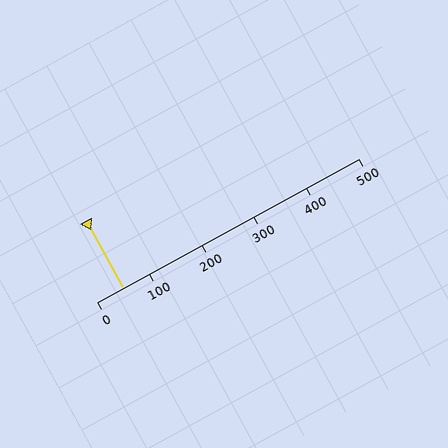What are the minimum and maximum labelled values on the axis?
The axis runs from 0 to 500.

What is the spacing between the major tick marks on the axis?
The major ticks are spaced 100 apart.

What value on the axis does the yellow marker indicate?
The marker indicates approximately 50.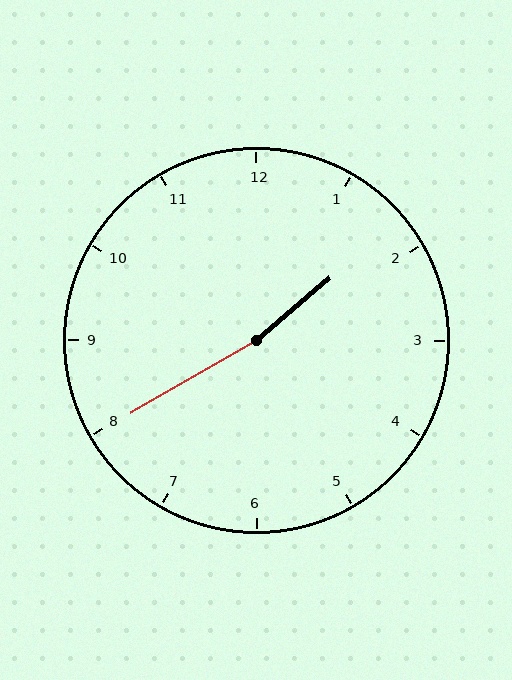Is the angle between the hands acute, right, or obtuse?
It is obtuse.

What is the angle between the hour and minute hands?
Approximately 170 degrees.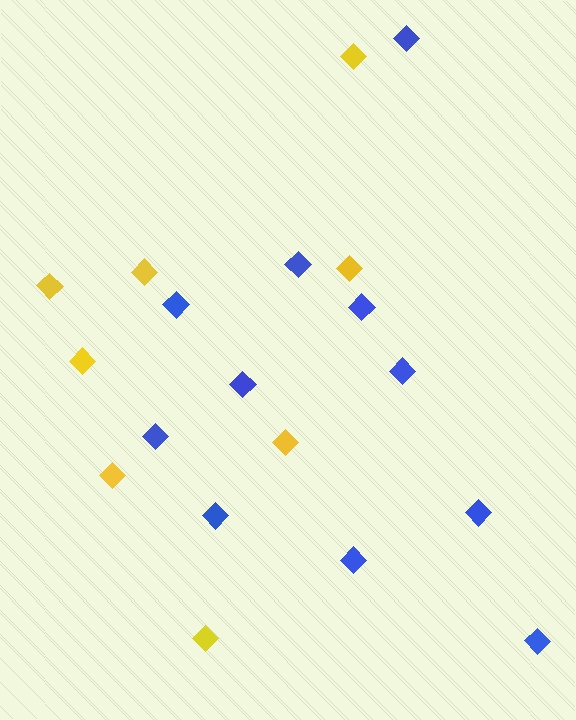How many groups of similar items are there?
There are 2 groups: one group of blue diamonds (11) and one group of yellow diamonds (8).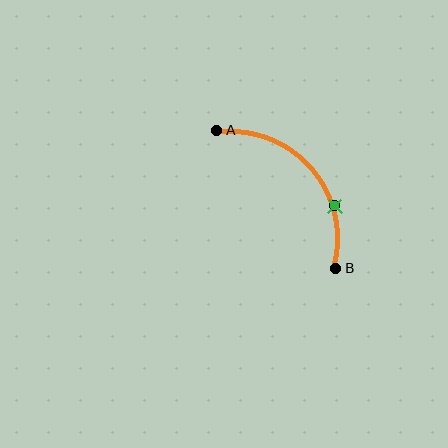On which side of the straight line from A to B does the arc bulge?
The arc bulges above and to the right of the straight line connecting A and B.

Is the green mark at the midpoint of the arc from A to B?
No. The green mark lies on the arc but is closer to endpoint B. The arc midpoint would be at the point on the curve equidistant along the arc from both A and B.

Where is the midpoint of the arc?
The arc midpoint is the point on the curve farthest from the straight line joining A and B. It sits above and to the right of that line.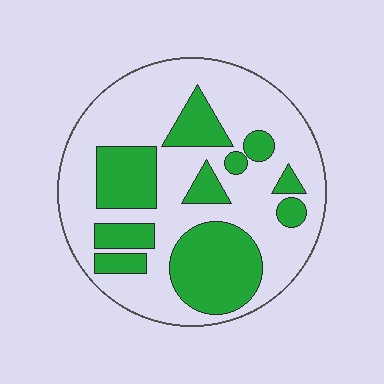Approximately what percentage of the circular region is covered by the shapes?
Approximately 35%.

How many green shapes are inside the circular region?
10.